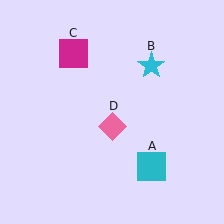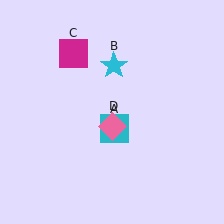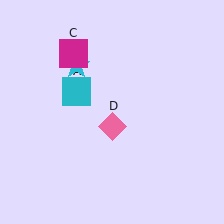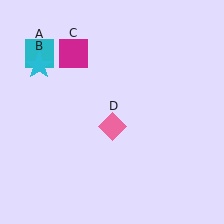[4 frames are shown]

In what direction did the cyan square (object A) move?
The cyan square (object A) moved up and to the left.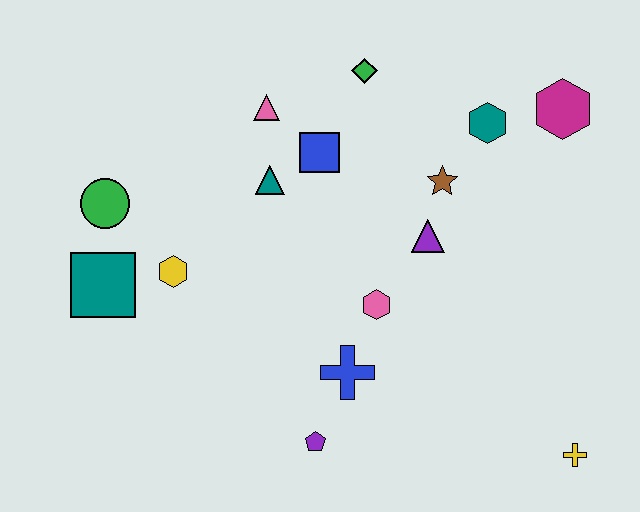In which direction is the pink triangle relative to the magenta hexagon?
The pink triangle is to the left of the magenta hexagon.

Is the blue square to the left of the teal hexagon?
Yes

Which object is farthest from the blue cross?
The magenta hexagon is farthest from the blue cross.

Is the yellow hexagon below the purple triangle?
Yes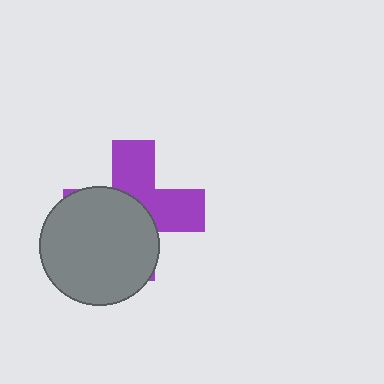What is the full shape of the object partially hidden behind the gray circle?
The partially hidden object is a purple cross.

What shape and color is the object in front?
The object in front is a gray circle.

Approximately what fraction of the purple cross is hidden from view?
Roughly 54% of the purple cross is hidden behind the gray circle.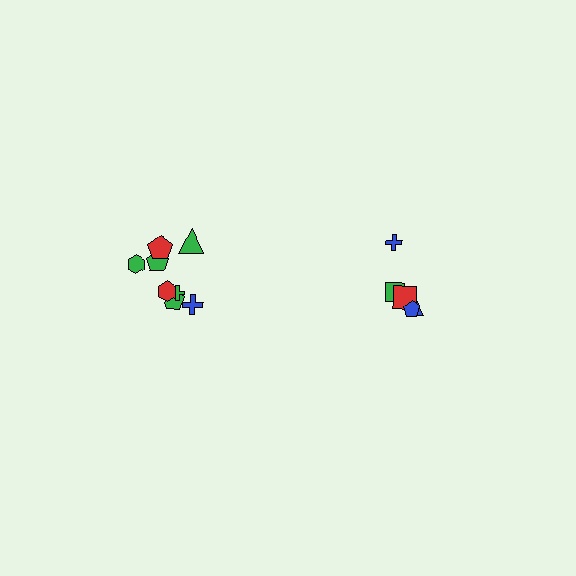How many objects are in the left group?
There are 8 objects.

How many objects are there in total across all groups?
There are 13 objects.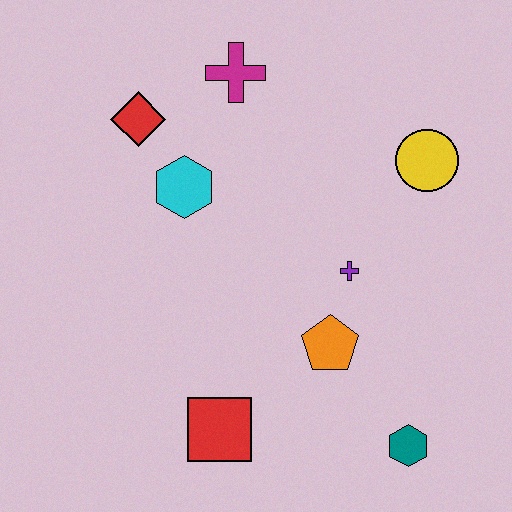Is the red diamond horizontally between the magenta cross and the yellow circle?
No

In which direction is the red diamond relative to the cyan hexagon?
The red diamond is above the cyan hexagon.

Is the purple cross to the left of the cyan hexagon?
No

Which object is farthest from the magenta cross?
The teal hexagon is farthest from the magenta cross.